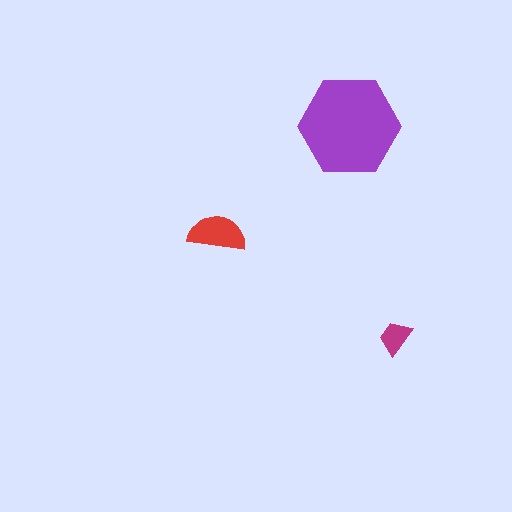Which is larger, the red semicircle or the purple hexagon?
The purple hexagon.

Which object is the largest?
The purple hexagon.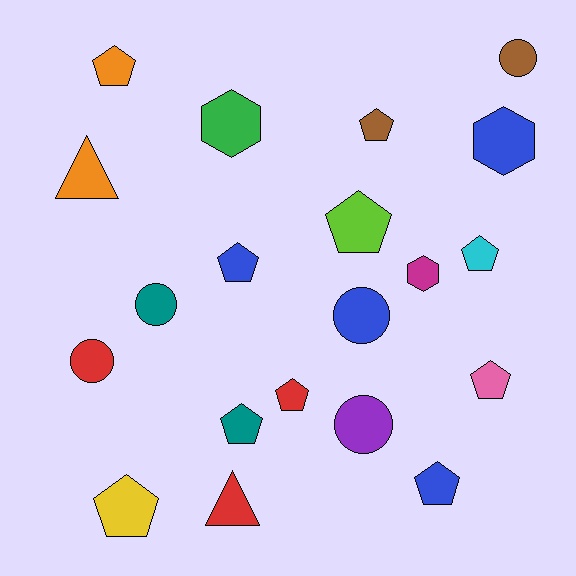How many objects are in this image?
There are 20 objects.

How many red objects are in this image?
There are 3 red objects.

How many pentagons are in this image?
There are 10 pentagons.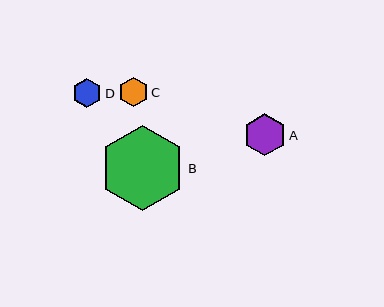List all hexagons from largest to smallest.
From largest to smallest: B, A, C, D.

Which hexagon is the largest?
Hexagon B is the largest with a size of approximately 85 pixels.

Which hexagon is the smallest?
Hexagon D is the smallest with a size of approximately 30 pixels.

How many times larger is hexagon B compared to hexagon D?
Hexagon B is approximately 2.9 times the size of hexagon D.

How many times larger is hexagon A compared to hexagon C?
Hexagon A is approximately 1.4 times the size of hexagon C.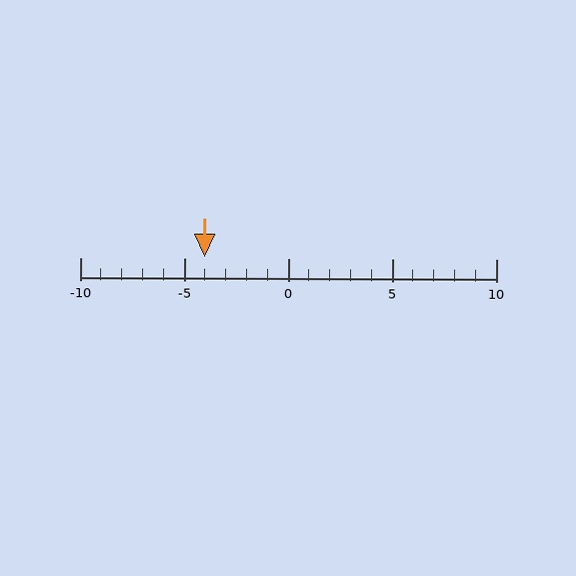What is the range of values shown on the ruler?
The ruler shows values from -10 to 10.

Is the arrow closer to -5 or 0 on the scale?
The arrow is closer to -5.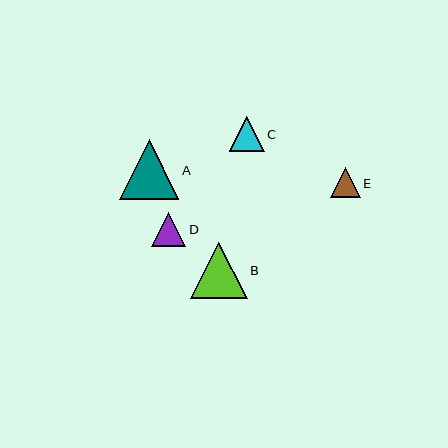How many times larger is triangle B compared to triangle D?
Triangle B is approximately 1.6 times the size of triangle D.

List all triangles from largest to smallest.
From largest to smallest: A, B, D, C, E.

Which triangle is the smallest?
Triangle E is the smallest with a size of approximately 30 pixels.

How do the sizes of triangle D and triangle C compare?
Triangle D and triangle C are approximately the same size.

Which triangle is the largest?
Triangle A is the largest with a size of approximately 60 pixels.